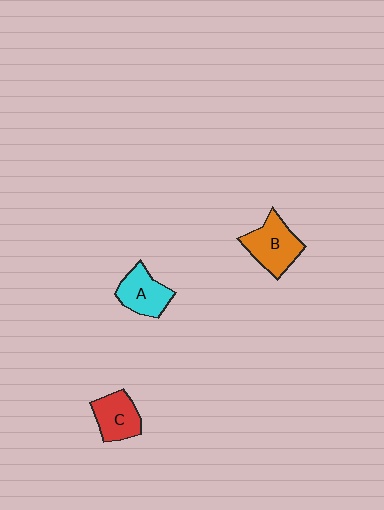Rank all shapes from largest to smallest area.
From largest to smallest: B (orange), A (cyan), C (red).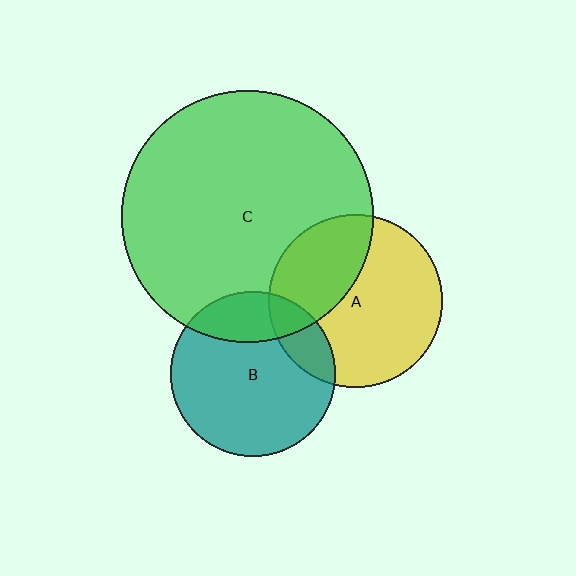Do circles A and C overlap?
Yes.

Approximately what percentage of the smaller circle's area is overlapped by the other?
Approximately 35%.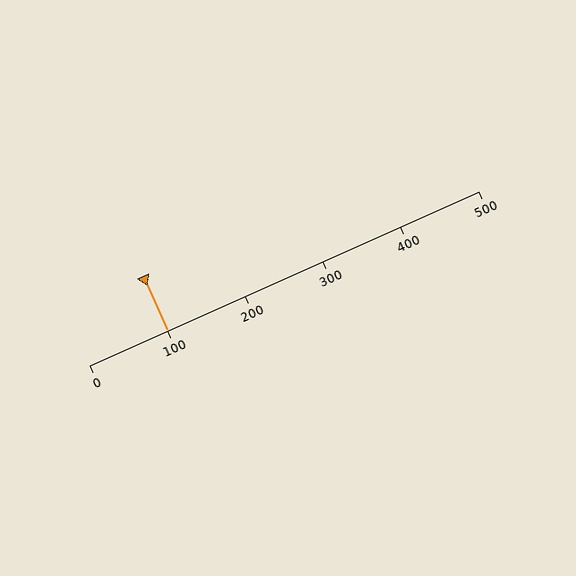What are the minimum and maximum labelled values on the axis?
The axis runs from 0 to 500.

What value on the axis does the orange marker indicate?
The marker indicates approximately 100.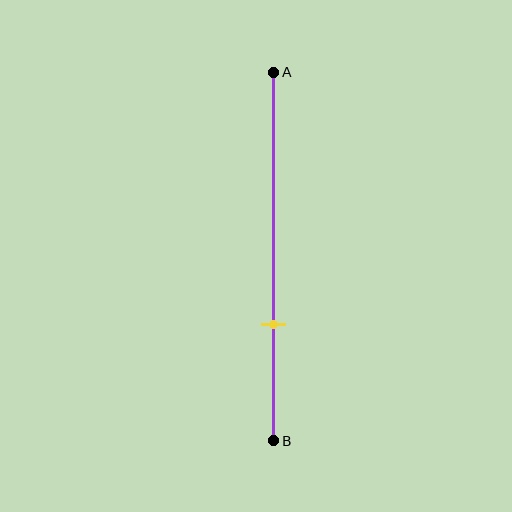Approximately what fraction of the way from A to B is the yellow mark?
The yellow mark is approximately 70% of the way from A to B.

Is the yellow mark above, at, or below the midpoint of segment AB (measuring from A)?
The yellow mark is below the midpoint of segment AB.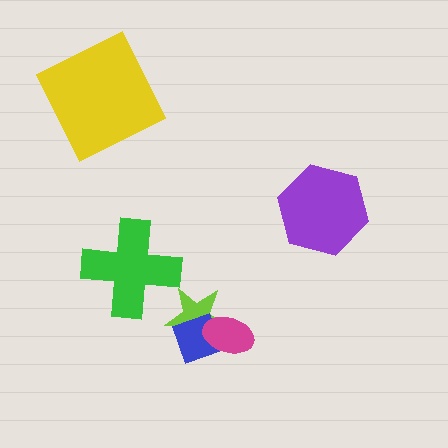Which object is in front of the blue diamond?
The magenta ellipse is in front of the blue diamond.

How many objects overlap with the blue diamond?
2 objects overlap with the blue diamond.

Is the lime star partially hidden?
Yes, it is partially covered by another shape.